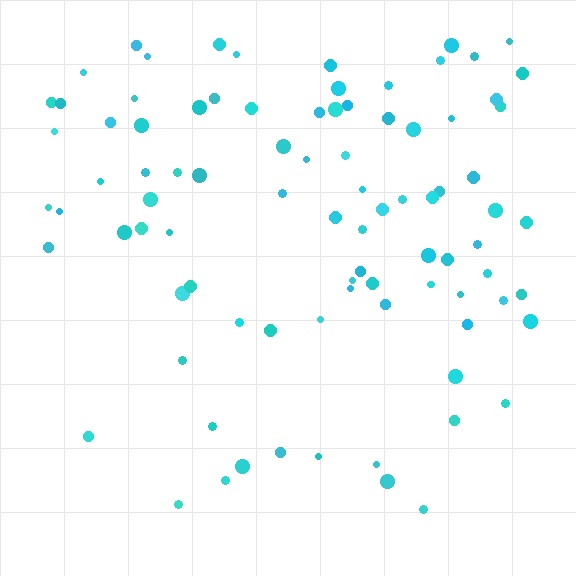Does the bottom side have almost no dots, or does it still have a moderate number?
Still a moderate number, just noticeably fewer than the top.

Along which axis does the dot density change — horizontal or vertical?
Vertical.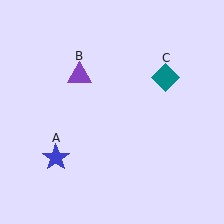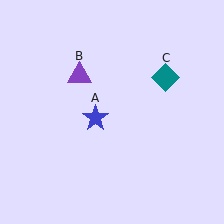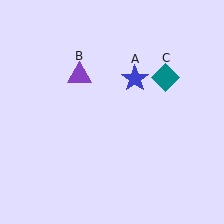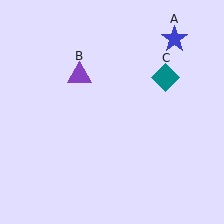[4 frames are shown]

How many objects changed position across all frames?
1 object changed position: blue star (object A).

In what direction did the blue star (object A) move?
The blue star (object A) moved up and to the right.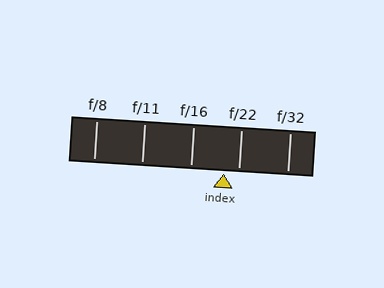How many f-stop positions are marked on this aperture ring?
There are 5 f-stop positions marked.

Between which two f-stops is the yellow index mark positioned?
The index mark is between f/16 and f/22.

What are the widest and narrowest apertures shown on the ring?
The widest aperture shown is f/8 and the narrowest is f/32.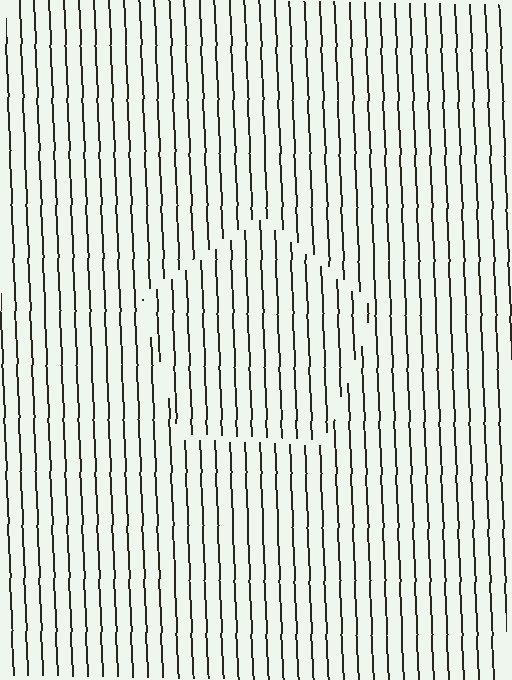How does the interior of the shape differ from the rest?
The interior of the shape contains the same grating, shifted by half a period — the contour is defined by the phase discontinuity where line-ends from the inner and outer gratings abut.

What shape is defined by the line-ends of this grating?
An illusory pentagon. The interior of the shape contains the same grating, shifted by half a period — the contour is defined by the phase discontinuity where line-ends from the inner and outer gratings abut.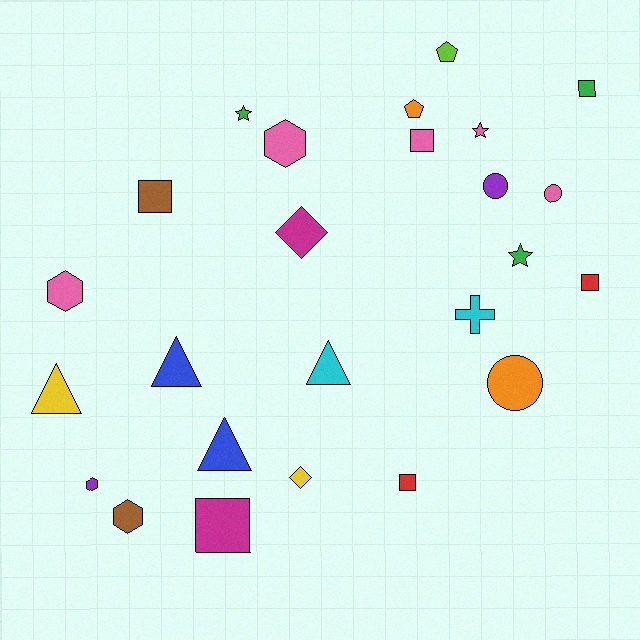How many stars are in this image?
There are 3 stars.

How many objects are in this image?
There are 25 objects.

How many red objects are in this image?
There are 2 red objects.